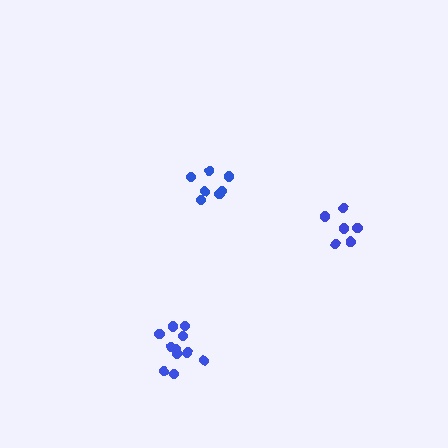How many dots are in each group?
Group 1: 6 dots, Group 2: 7 dots, Group 3: 11 dots (24 total).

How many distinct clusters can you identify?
There are 3 distinct clusters.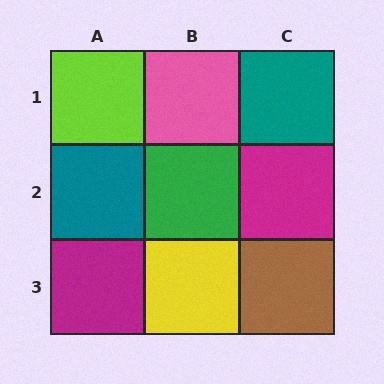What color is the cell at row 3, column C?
Brown.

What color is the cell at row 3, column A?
Magenta.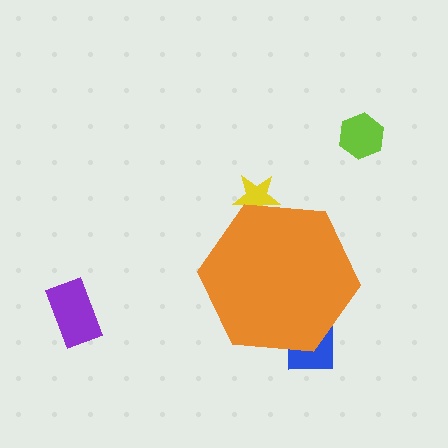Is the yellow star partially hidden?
Yes, the yellow star is partially hidden behind the orange hexagon.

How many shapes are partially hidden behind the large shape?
2 shapes are partially hidden.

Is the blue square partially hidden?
Yes, the blue square is partially hidden behind the orange hexagon.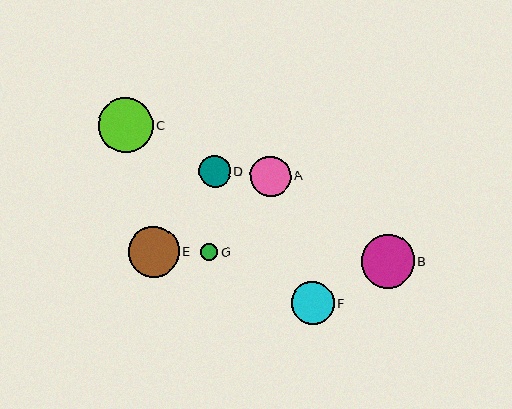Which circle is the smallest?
Circle G is the smallest with a size of approximately 17 pixels.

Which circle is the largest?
Circle C is the largest with a size of approximately 55 pixels.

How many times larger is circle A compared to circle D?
Circle A is approximately 1.2 times the size of circle D.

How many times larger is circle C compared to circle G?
Circle C is approximately 3.2 times the size of circle G.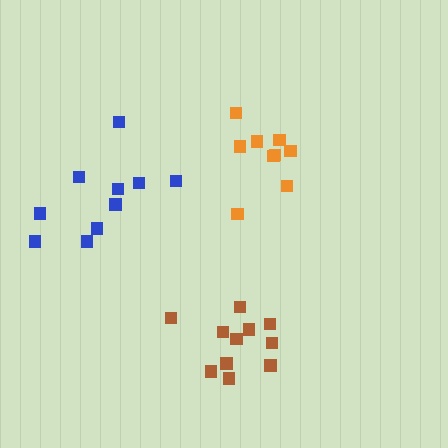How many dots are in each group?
Group 1: 11 dots, Group 2: 9 dots, Group 3: 10 dots (30 total).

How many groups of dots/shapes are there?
There are 3 groups.